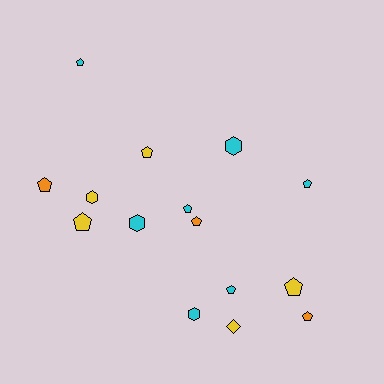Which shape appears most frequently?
Pentagon, with 10 objects.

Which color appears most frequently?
Cyan, with 7 objects.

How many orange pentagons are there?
There are 3 orange pentagons.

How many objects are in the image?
There are 15 objects.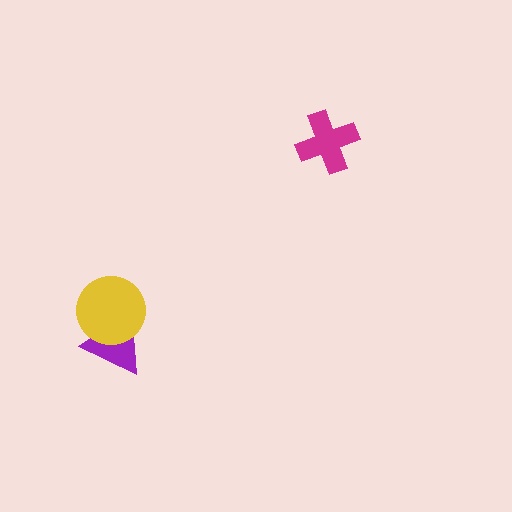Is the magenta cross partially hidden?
No, no other shape covers it.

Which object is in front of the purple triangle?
The yellow circle is in front of the purple triangle.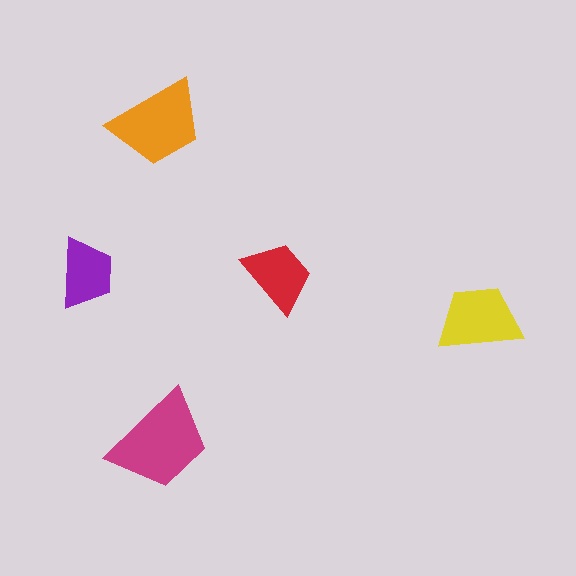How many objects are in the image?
There are 5 objects in the image.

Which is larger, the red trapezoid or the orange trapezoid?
The orange one.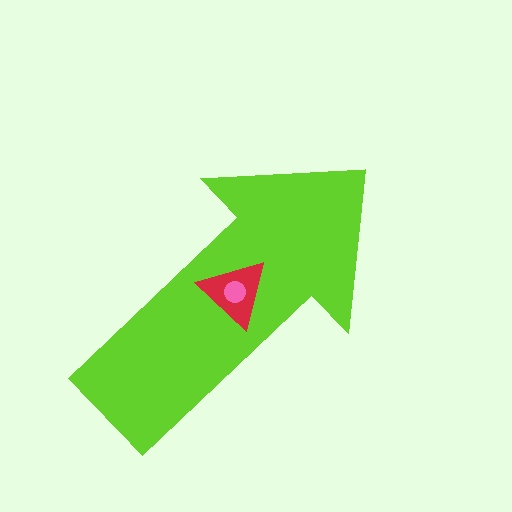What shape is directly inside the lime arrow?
The red triangle.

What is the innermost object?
The pink circle.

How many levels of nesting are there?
3.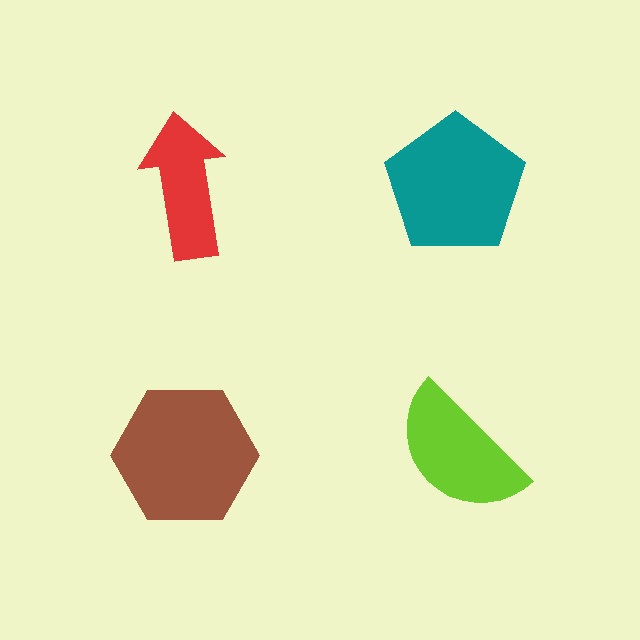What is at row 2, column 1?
A brown hexagon.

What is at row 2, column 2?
A lime semicircle.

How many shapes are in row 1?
2 shapes.